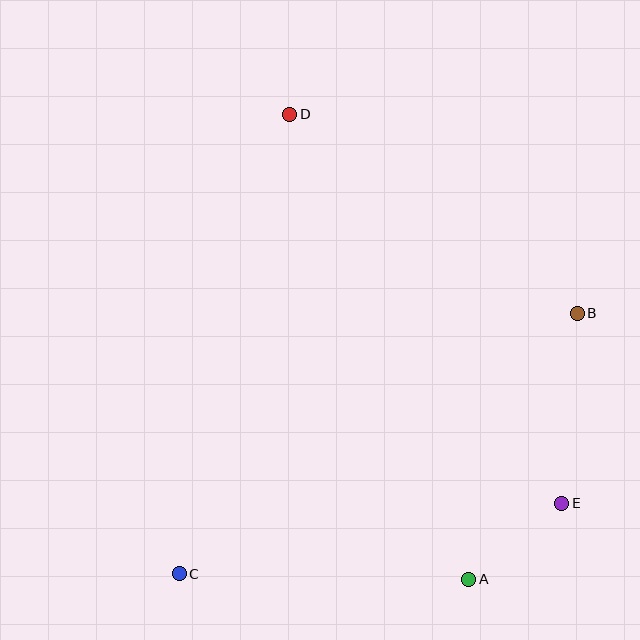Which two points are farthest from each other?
Points A and D are farthest from each other.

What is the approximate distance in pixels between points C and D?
The distance between C and D is approximately 473 pixels.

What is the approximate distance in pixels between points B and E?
The distance between B and E is approximately 191 pixels.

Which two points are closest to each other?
Points A and E are closest to each other.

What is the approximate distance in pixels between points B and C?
The distance between B and C is approximately 476 pixels.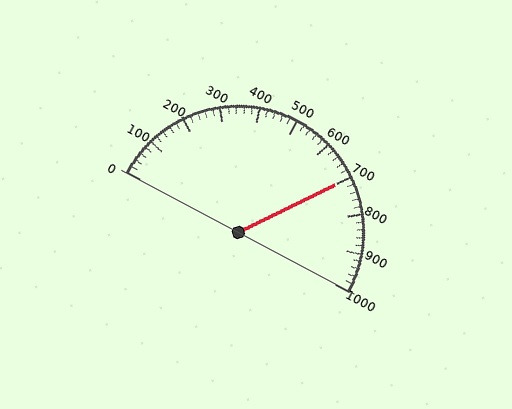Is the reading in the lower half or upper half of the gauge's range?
The reading is in the upper half of the range (0 to 1000).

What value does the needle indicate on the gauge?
The needle indicates approximately 700.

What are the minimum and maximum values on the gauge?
The gauge ranges from 0 to 1000.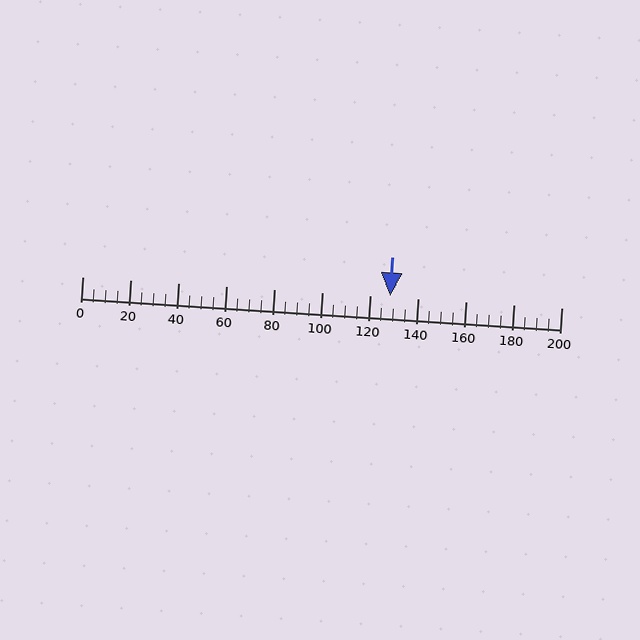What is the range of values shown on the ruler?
The ruler shows values from 0 to 200.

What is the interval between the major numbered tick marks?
The major tick marks are spaced 20 units apart.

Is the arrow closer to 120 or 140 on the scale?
The arrow is closer to 120.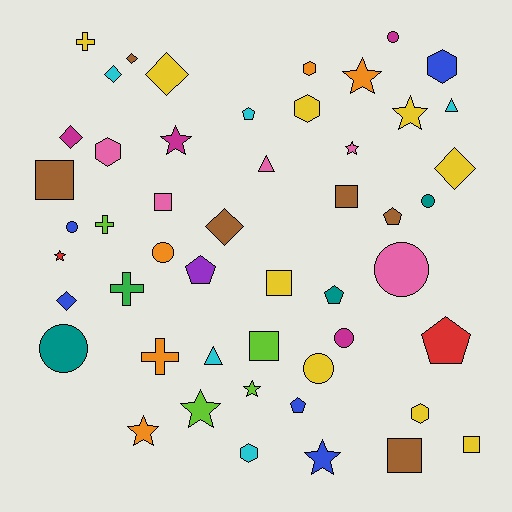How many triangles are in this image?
There are 3 triangles.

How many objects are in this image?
There are 50 objects.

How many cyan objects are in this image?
There are 5 cyan objects.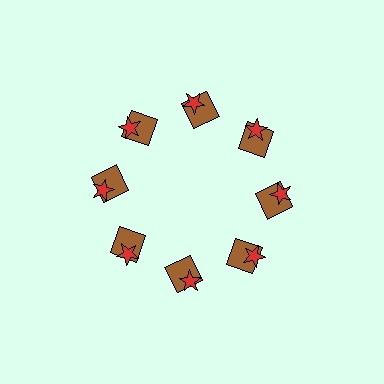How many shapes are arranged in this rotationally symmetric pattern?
There are 16 shapes, arranged in 8 groups of 2.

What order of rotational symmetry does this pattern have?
This pattern has 8-fold rotational symmetry.